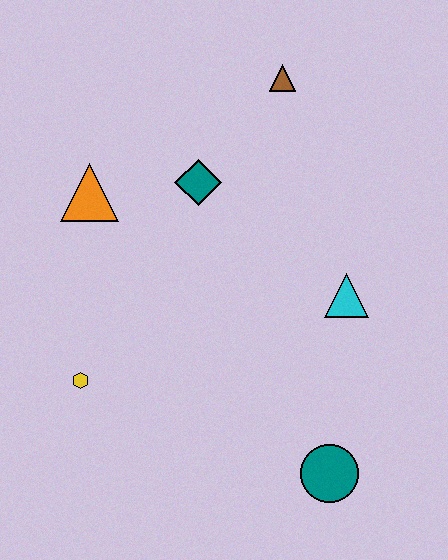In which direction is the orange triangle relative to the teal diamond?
The orange triangle is to the left of the teal diamond.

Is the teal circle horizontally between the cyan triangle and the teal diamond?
Yes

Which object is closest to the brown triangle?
The teal diamond is closest to the brown triangle.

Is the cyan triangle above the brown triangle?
No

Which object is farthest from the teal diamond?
The teal circle is farthest from the teal diamond.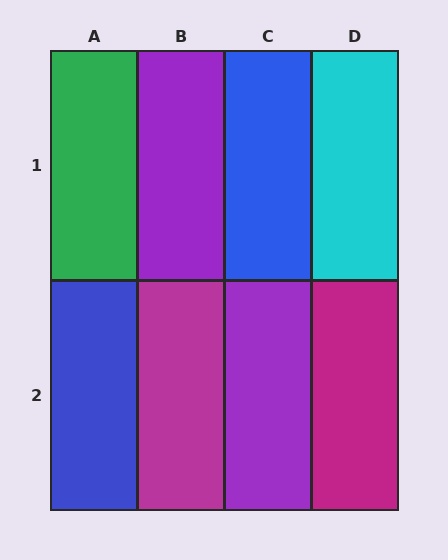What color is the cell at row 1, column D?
Cyan.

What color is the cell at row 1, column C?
Blue.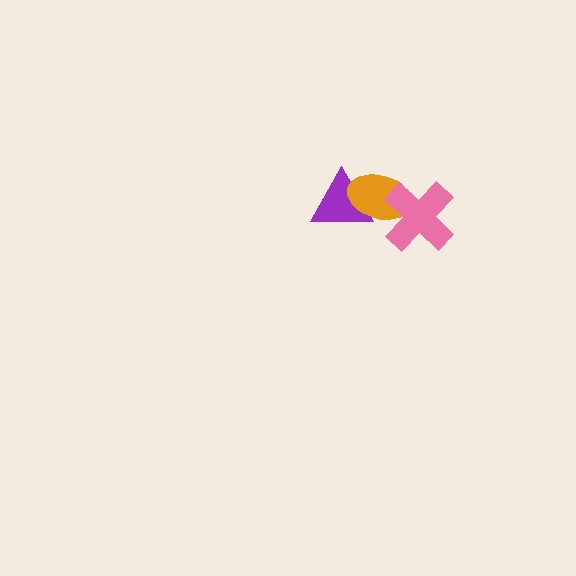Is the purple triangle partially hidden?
Yes, it is partially covered by another shape.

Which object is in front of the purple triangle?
The orange ellipse is in front of the purple triangle.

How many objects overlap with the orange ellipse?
2 objects overlap with the orange ellipse.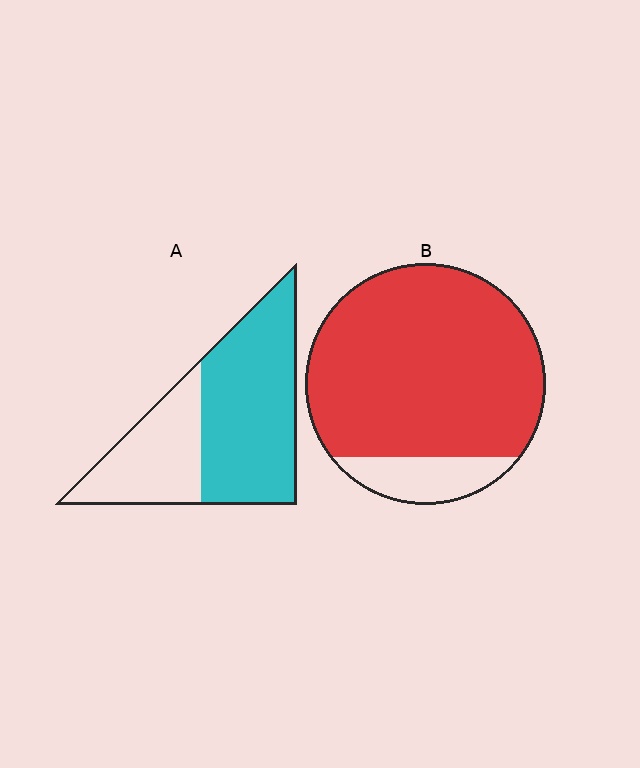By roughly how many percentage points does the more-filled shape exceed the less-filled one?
By roughly 20 percentage points (B over A).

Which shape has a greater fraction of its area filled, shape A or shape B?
Shape B.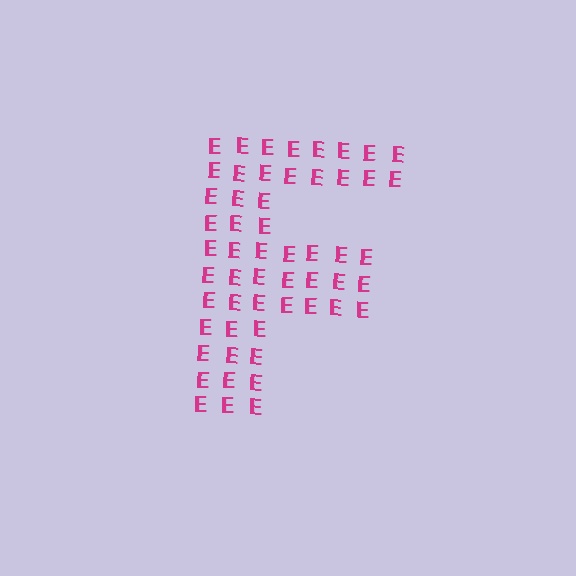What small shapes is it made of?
It is made of small letter E's.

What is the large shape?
The large shape is the letter F.